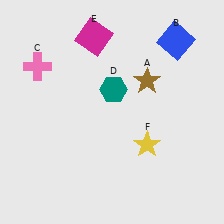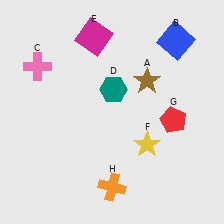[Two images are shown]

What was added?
A red pentagon (G), an orange cross (H) were added in Image 2.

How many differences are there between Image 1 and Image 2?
There are 2 differences between the two images.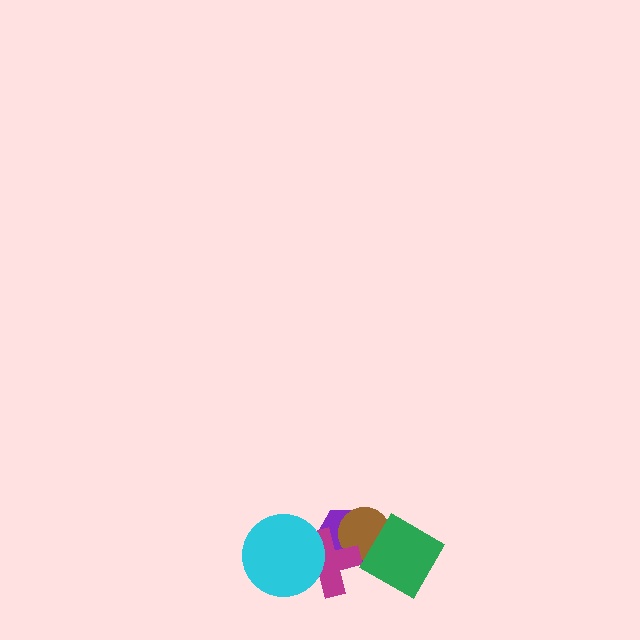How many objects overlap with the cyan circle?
1 object overlaps with the cyan circle.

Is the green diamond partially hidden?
No, no other shape covers it.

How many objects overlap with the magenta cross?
3 objects overlap with the magenta cross.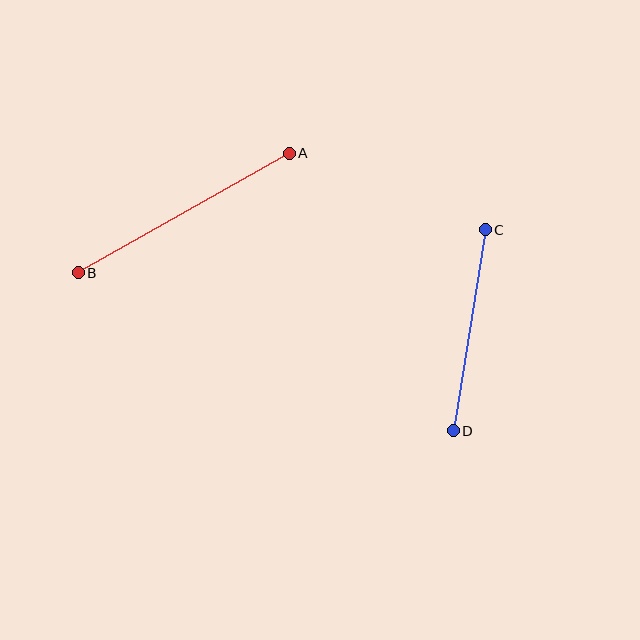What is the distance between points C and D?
The distance is approximately 203 pixels.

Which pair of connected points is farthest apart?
Points A and B are farthest apart.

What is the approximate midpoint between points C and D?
The midpoint is at approximately (469, 330) pixels.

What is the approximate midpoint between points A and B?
The midpoint is at approximately (184, 213) pixels.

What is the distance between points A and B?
The distance is approximately 243 pixels.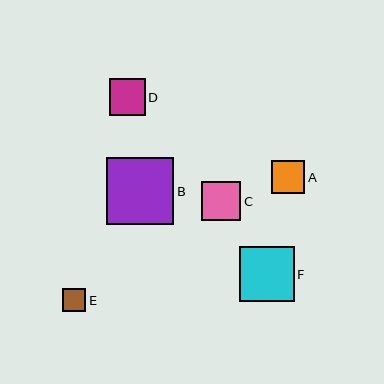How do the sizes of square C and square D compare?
Square C and square D are approximately the same size.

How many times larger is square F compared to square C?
Square F is approximately 1.4 times the size of square C.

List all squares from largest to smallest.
From largest to smallest: B, F, C, D, A, E.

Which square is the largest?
Square B is the largest with a size of approximately 67 pixels.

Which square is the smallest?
Square E is the smallest with a size of approximately 23 pixels.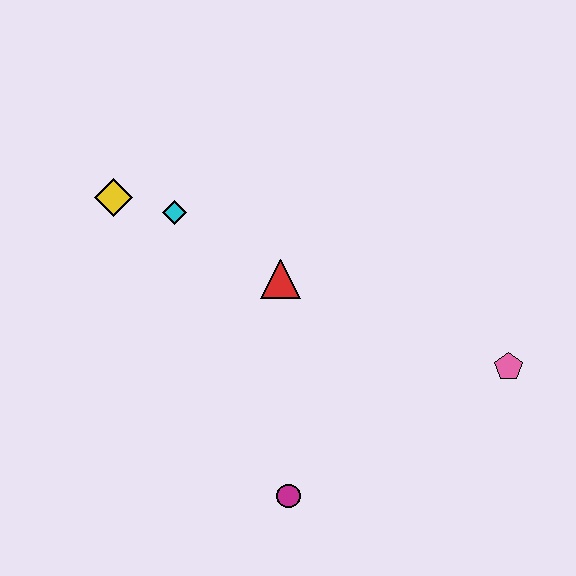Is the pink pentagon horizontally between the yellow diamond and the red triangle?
No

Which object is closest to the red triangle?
The cyan diamond is closest to the red triangle.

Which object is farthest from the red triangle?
The pink pentagon is farthest from the red triangle.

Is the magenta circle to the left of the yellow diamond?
No